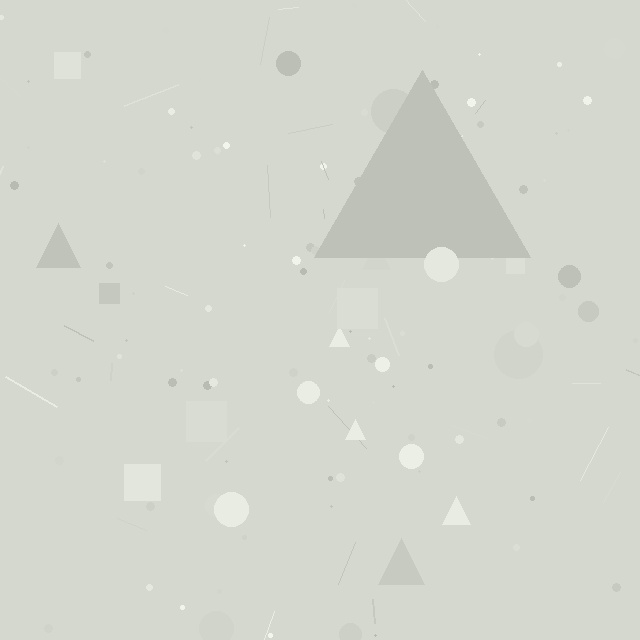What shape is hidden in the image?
A triangle is hidden in the image.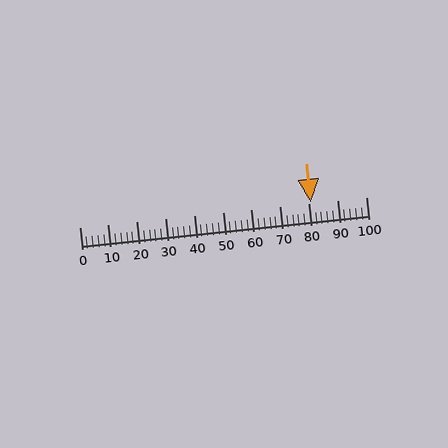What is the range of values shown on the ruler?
The ruler shows values from 0 to 100.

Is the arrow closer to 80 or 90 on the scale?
The arrow is closer to 80.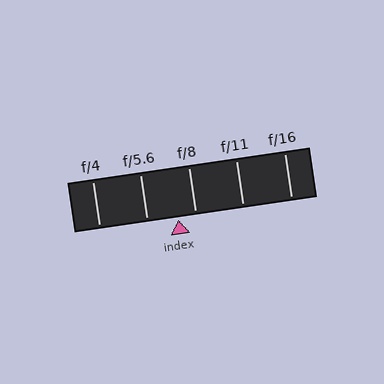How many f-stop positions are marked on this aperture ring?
There are 5 f-stop positions marked.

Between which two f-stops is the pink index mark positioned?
The index mark is between f/5.6 and f/8.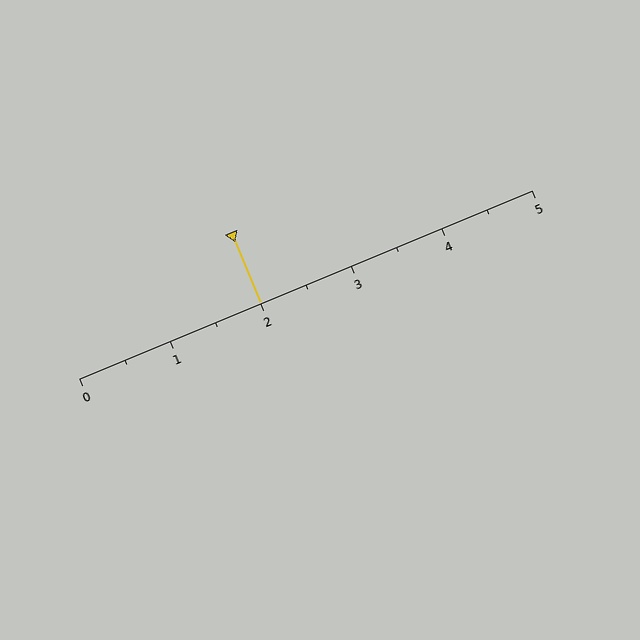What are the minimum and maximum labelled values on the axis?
The axis runs from 0 to 5.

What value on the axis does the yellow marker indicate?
The marker indicates approximately 2.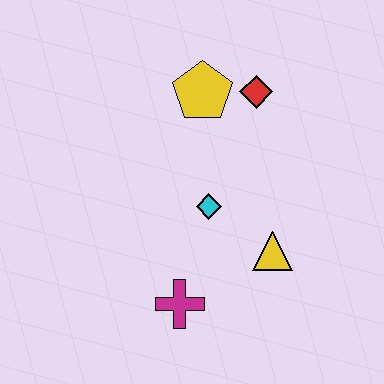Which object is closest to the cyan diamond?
The yellow triangle is closest to the cyan diamond.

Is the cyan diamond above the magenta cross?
Yes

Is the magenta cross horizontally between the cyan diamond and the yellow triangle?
No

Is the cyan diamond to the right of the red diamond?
No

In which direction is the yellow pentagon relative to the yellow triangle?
The yellow pentagon is above the yellow triangle.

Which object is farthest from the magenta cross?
The red diamond is farthest from the magenta cross.